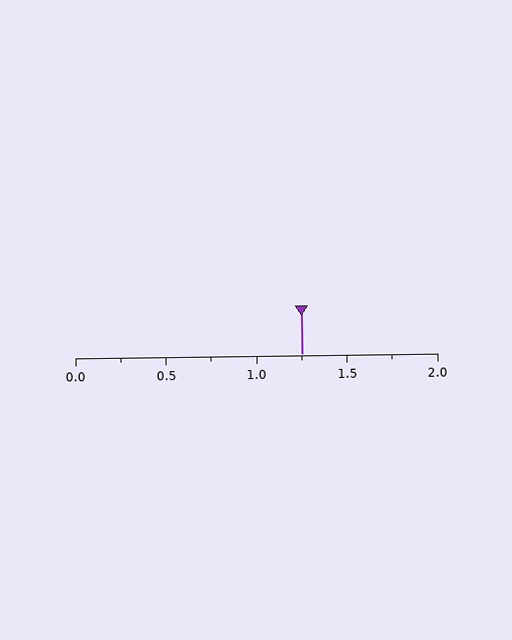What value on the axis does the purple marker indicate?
The marker indicates approximately 1.25.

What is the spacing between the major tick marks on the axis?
The major ticks are spaced 0.5 apart.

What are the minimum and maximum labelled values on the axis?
The axis runs from 0.0 to 2.0.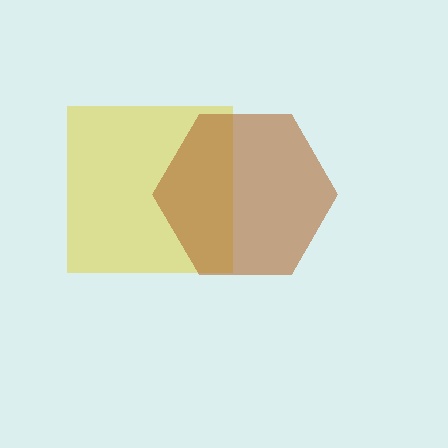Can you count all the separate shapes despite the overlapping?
Yes, there are 2 separate shapes.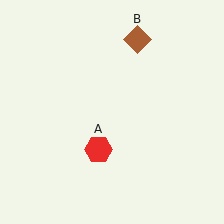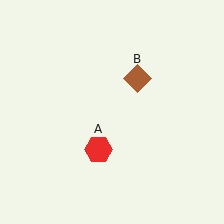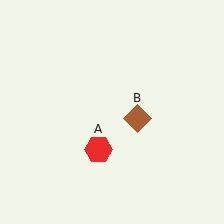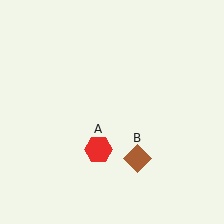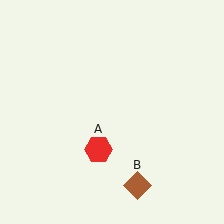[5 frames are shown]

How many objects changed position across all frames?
1 object changed position: brown diamond (object B).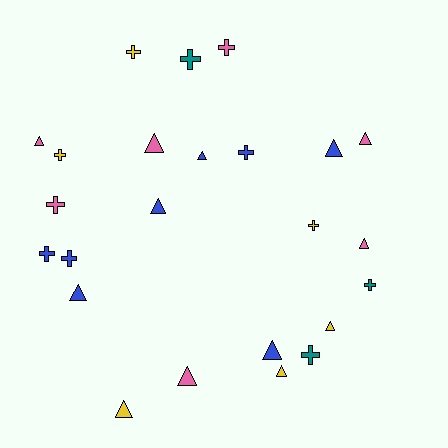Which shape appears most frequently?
Triangle, with 13 objects.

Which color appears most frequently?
Blue, with 8 objects.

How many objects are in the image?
There are 24 objects.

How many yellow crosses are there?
There are 3 yellow crosses.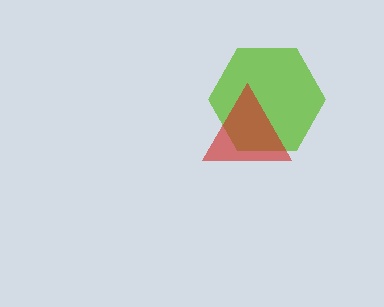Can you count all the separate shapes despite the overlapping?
Yes, there are 2 separate shapes.